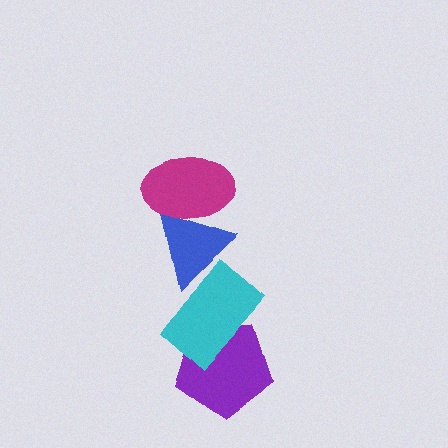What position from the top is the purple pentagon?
The purple pentagon is 4th from the top.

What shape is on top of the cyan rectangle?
The blue triangle is on top of the cyan rectangle.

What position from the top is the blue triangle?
The blue triangle is 2nd from the top.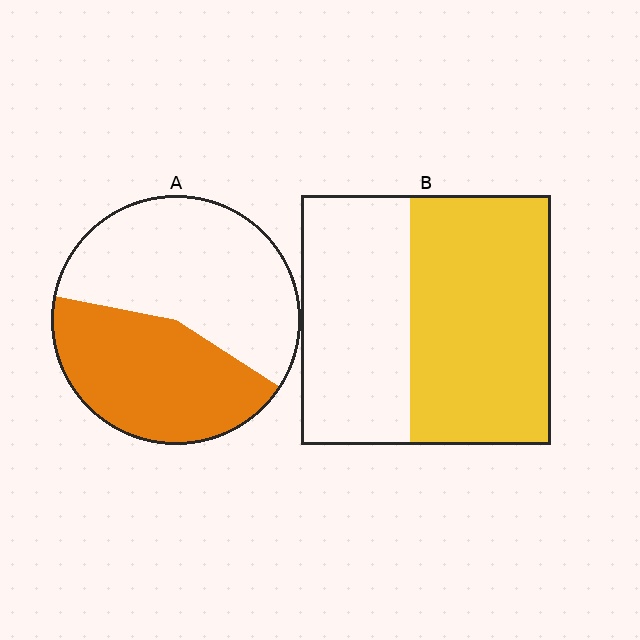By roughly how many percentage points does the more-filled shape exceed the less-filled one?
By roughly 10 percentage points (B over A).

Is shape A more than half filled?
No.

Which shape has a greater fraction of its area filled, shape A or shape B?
Shape B.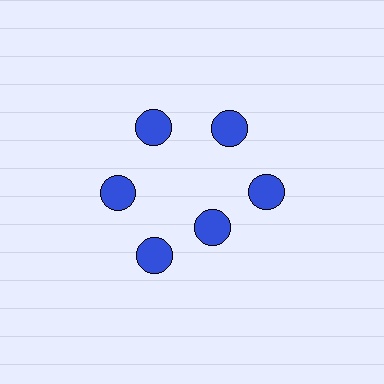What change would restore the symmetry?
The symmetry would be restored by moving it outward, back onto the ring so that all 6 circles sit at equal angles and equal distance from the center.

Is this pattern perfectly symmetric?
No. The 6 blue circles are arranged in a ring, but one element near the 5 o'clock position is pulled inward toward the center, breaking the 6-fold rotational symmetry.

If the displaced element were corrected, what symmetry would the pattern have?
It would have 6-fold rotational symmetry — the pattern would map onto itself every 60 degrees.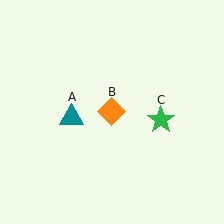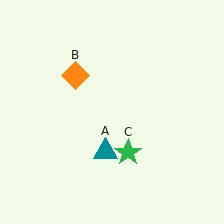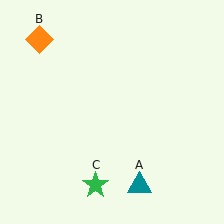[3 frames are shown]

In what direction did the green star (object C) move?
The green star (object C) moved down and to the left.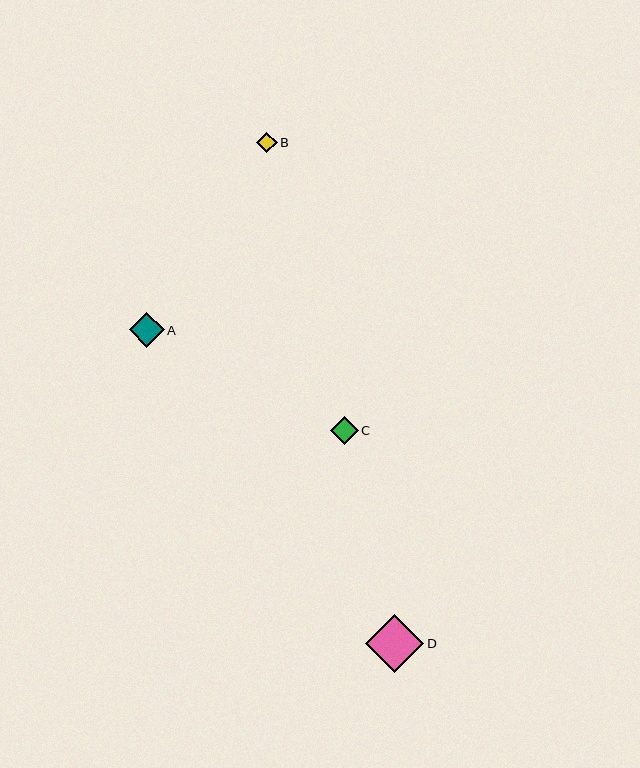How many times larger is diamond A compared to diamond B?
Diamond A is approximately 1.7 times the size of diamond B.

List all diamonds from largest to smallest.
From largest to smallest: D, A, C, B.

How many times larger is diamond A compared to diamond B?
Diamond A is approximately 1.7 times the size of diamond B.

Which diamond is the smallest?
Diamond B is the smallest with a size of approximately 20 pixels.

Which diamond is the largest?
Diamond D is the largest with a size of approximately 58 pixels.